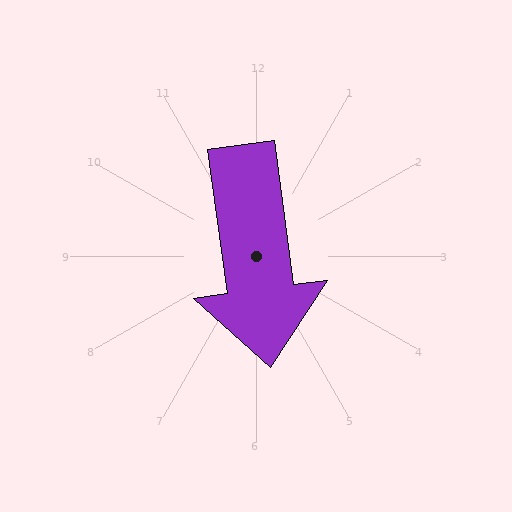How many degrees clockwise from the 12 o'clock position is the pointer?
Approximately 172 degrees.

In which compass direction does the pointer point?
South.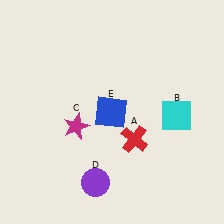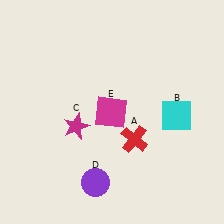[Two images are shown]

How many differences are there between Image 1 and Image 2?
There is 1 difference between the two images.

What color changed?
The square (E) changed from blue in Image 1 to magenta in Image 2.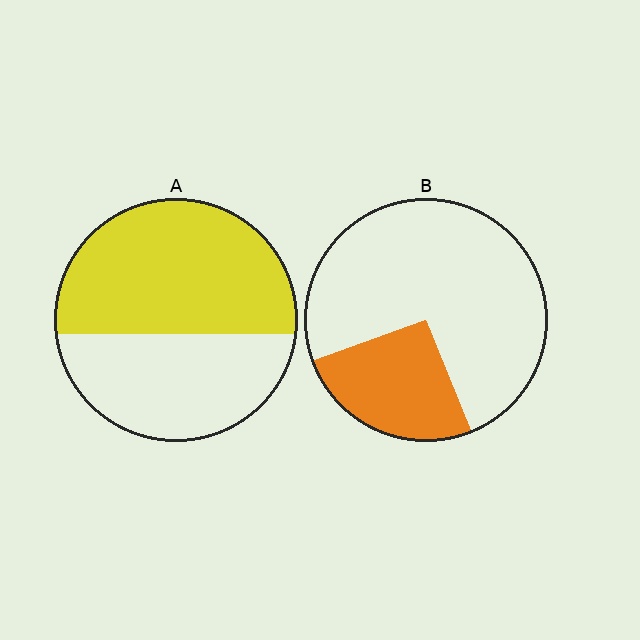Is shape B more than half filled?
No.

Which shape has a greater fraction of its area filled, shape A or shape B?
Shape A.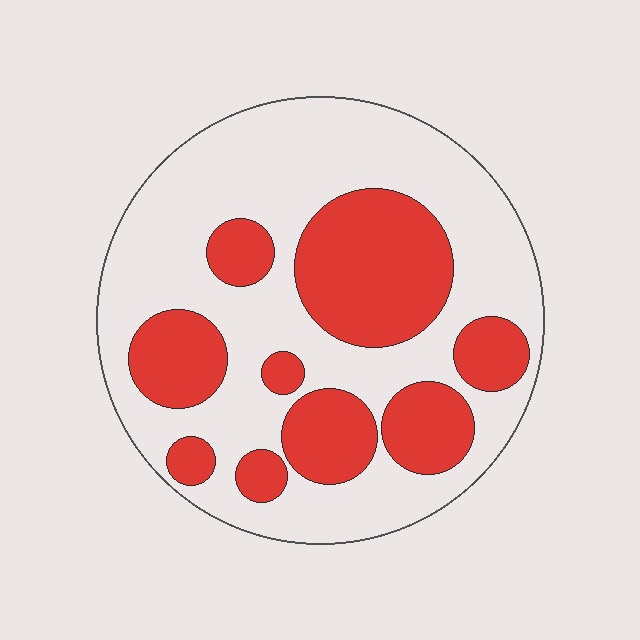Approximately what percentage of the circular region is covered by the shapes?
Approximately 35%.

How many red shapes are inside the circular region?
9.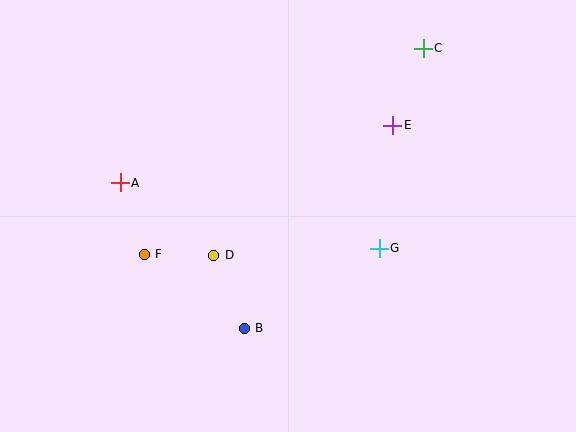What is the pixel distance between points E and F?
The distance between E and F is 280 pixels.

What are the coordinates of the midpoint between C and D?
The midpoint between C and D is at (319, 152).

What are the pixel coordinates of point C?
Point C is at (423, 48).